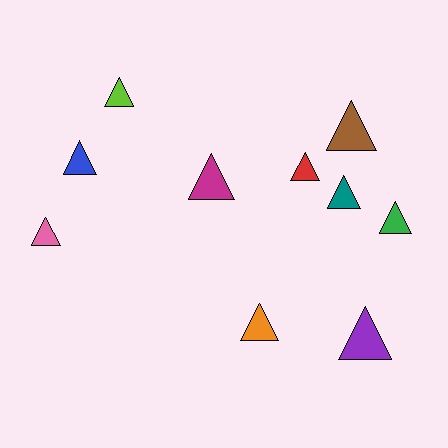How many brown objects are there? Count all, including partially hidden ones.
There is 1 brown object.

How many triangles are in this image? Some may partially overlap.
There are 10 triangles.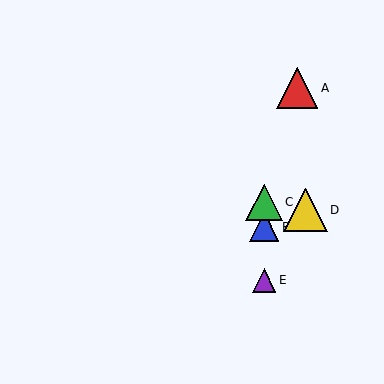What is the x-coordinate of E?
Object E is at x≈264.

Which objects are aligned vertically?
Objects B, C, E are aligned vertically.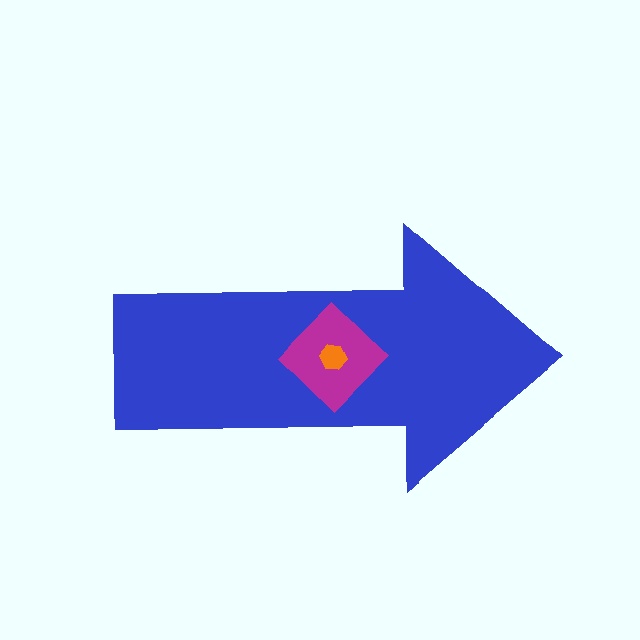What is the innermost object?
The orange hexagon.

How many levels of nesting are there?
3.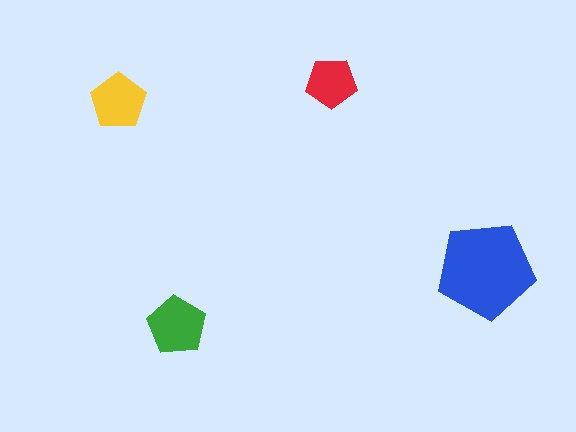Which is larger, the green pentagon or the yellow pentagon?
The green one.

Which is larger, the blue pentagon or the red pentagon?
The blue one.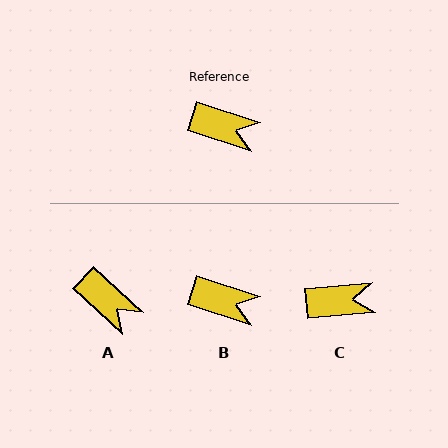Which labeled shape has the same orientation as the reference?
B.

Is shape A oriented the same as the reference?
No, it is off by about 25 degrees.